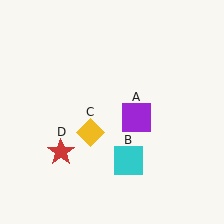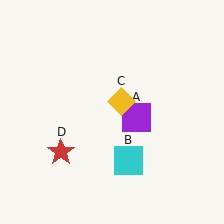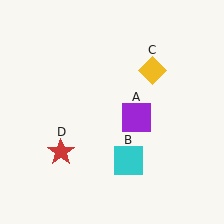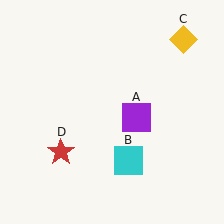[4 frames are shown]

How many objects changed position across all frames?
1 object changed position: yellow diamond (object C).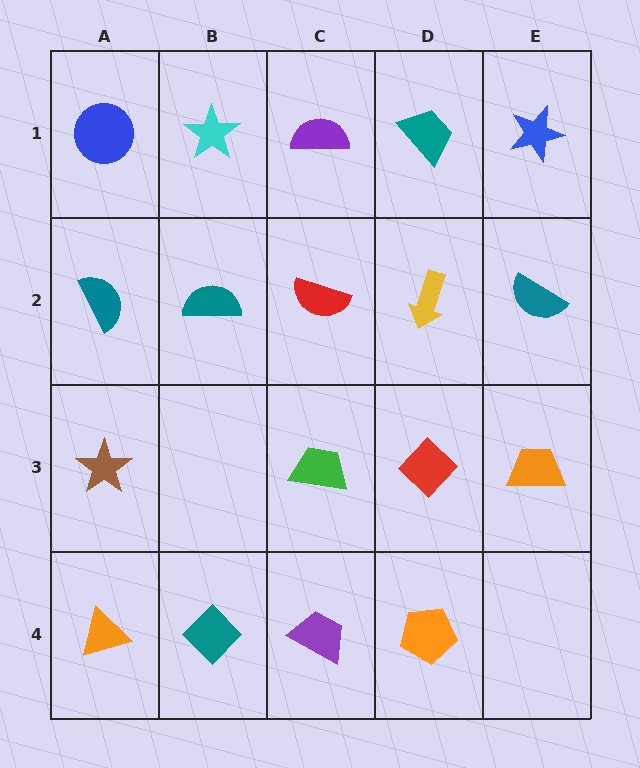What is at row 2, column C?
A red semicircle.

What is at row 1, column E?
A blue star.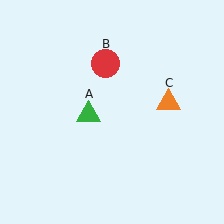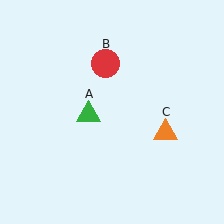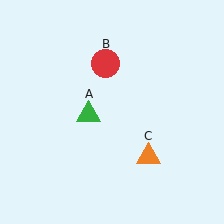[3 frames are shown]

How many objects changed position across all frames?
1 object changed position: orange triangle (object C).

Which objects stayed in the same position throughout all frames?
Green triangle (object A) and red circle (object B) remained stationary.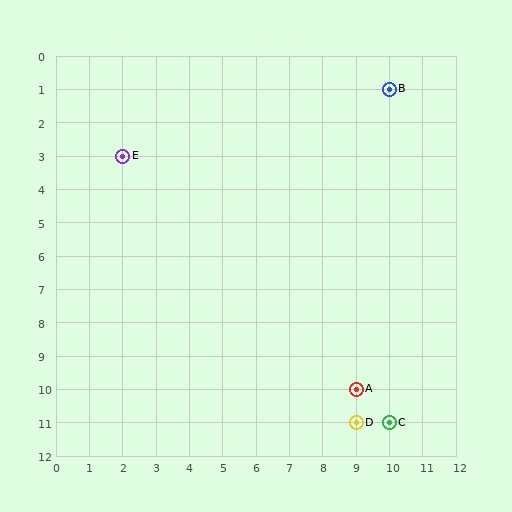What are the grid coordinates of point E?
Point E is at grid coordinates (2, 3).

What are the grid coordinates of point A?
Point A is at grid coordinates (9, 10).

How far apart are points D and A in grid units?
Points D and A are 1 row apart.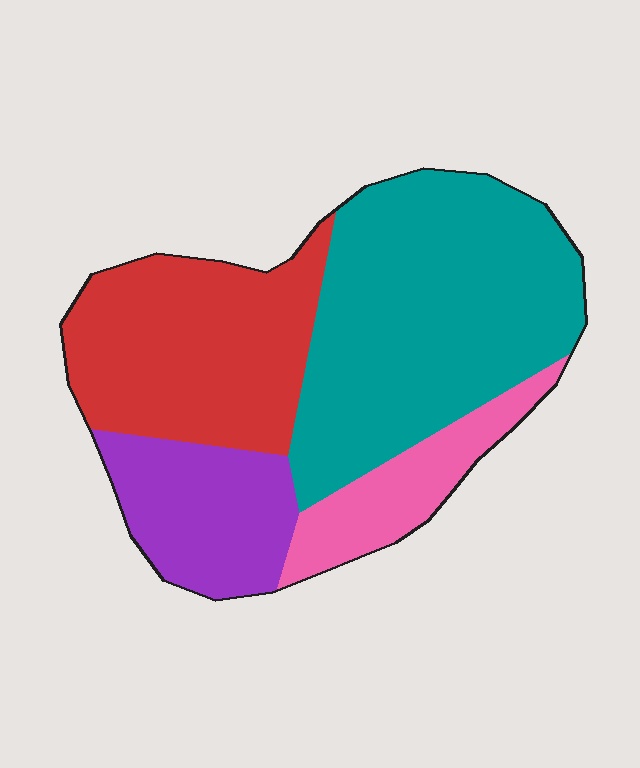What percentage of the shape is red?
Red covers around 30% of the shape.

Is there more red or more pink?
Red.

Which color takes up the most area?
Teal, at roughly 45%.